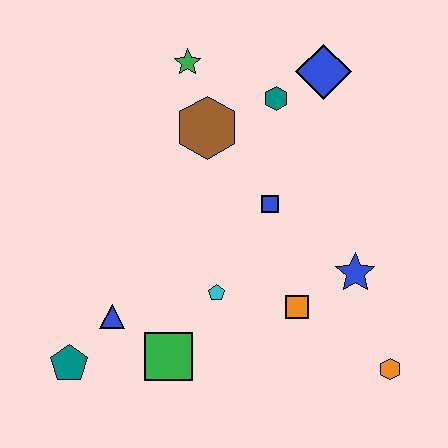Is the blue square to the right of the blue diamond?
No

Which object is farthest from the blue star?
The teal pentagon is farthest from the blue star.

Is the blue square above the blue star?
Yes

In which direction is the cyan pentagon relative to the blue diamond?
The cyan pentagon is below the blue diamond.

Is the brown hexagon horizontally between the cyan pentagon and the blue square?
No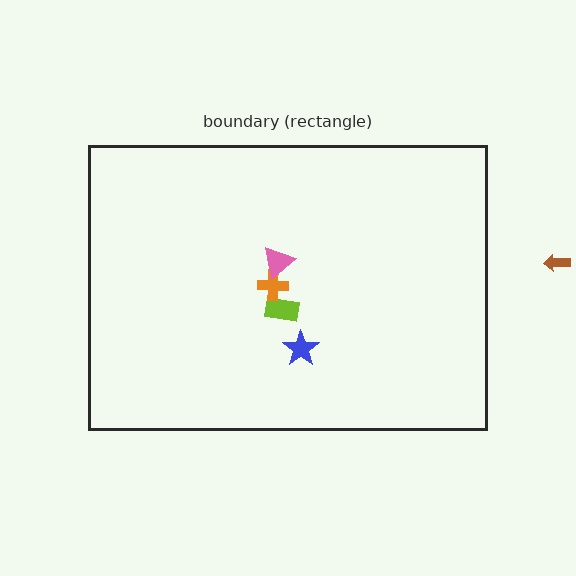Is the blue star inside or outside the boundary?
Inside.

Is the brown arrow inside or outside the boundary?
Outside.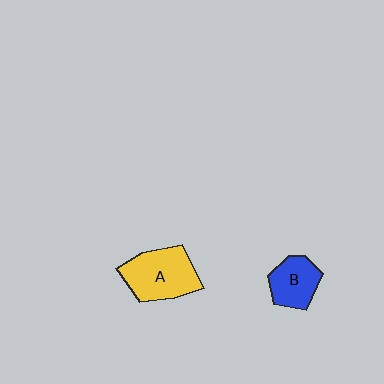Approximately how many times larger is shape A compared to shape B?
Approximately 1.5 times.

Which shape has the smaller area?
Shape B (blue).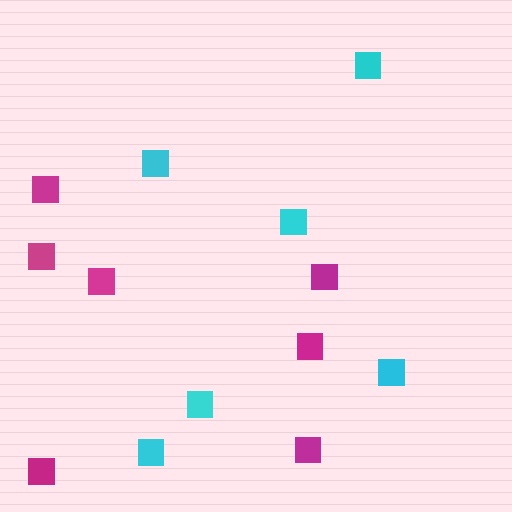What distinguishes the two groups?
There are 2 groups: one group of cyan squares (6) and one group of magenta squares (7).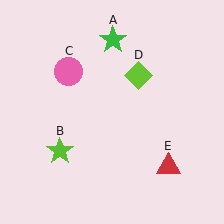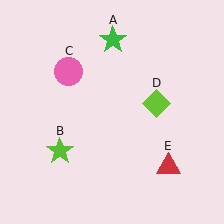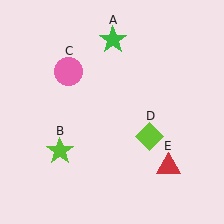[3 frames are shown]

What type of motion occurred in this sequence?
The lime diamond (object D) rotated clockwise around the center of the scene.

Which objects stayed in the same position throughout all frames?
Green star (object A) and lime star (object B) and pink circle (object C) and red triangle (object E) remained stationary.